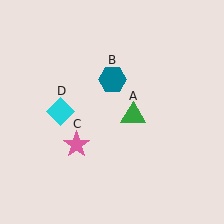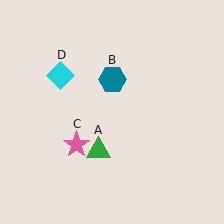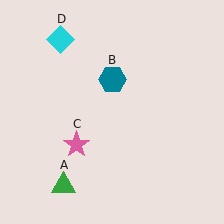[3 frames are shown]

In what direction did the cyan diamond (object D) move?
The cyan diamond (object D) moved up.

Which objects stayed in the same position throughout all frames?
Teal hexagon (object B) and pink star (object C) remained stationary.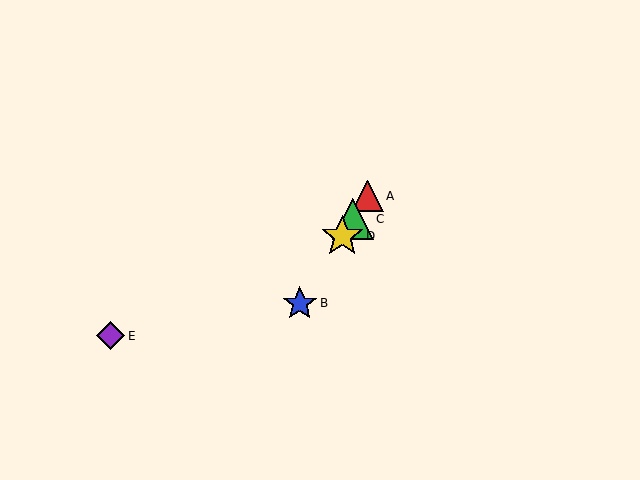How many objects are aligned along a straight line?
4 objects (A, B, C, D) are aligned along a straight line.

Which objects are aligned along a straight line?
Objects A, B, C, D are aligned along a straight line.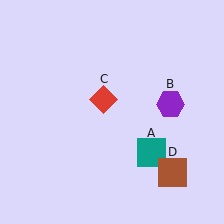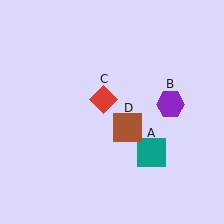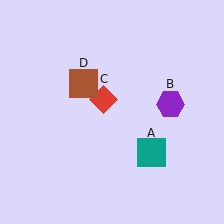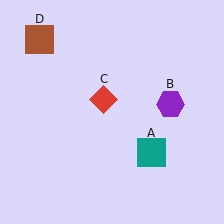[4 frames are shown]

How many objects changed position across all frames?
1 object changed position: brown square (object D).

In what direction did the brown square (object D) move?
The brown square (object D) moved up and to the left.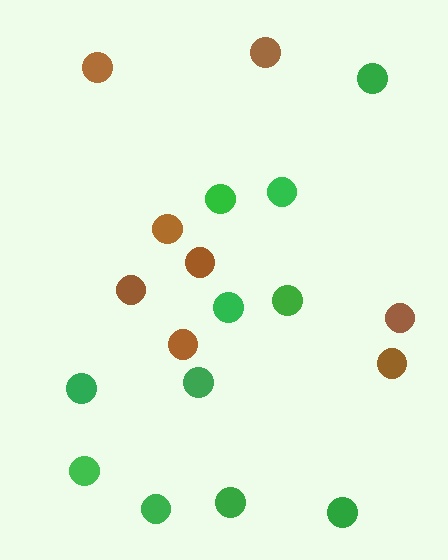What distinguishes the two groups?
There are 2 groups: one group of green circles (11) and one group of brown circles (8).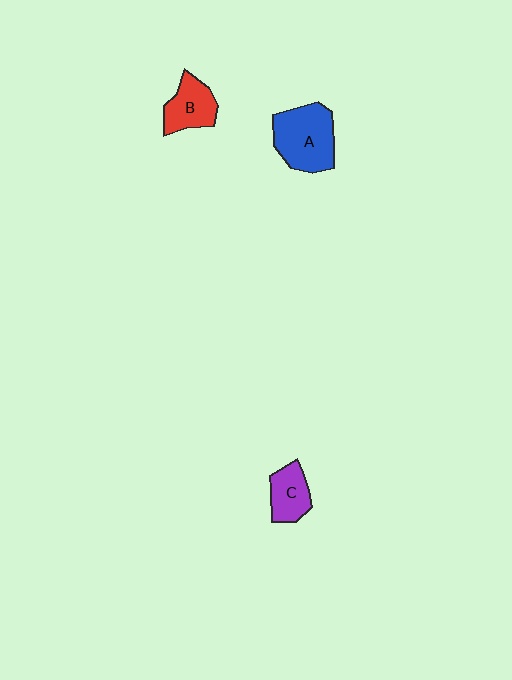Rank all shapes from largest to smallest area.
From largest to smallest: A (blue), B (red), C (purple).